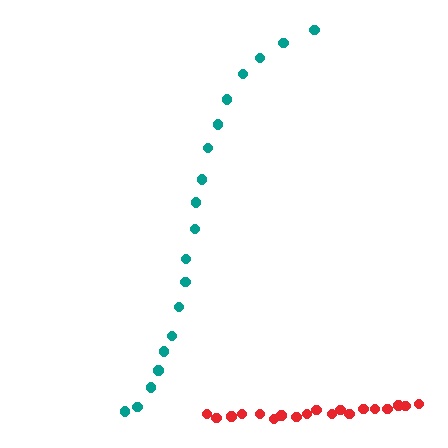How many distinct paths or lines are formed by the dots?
There are 2 distinct paths.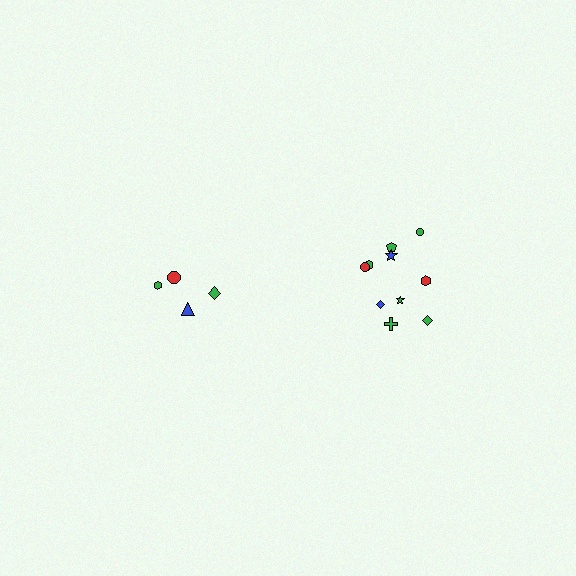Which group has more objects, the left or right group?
The right group.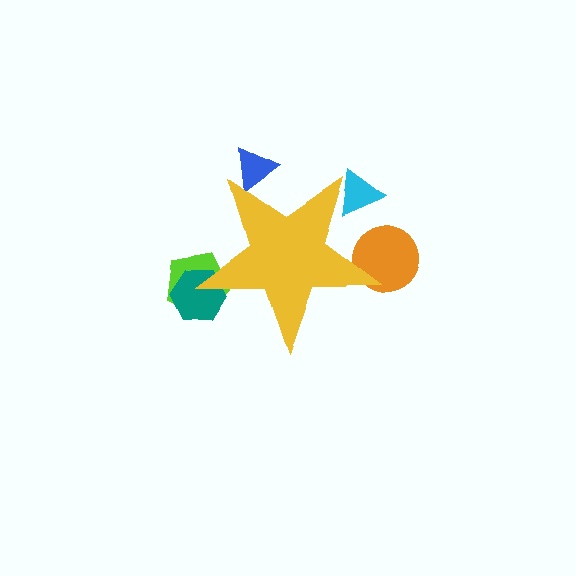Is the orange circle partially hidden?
Yes, the orange circle is partially hidden behind the yellow star.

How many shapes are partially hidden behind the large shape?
5 shapes are partially hidden.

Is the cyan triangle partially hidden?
Yes, the cyan triangle is partially hidden behind the yellow star.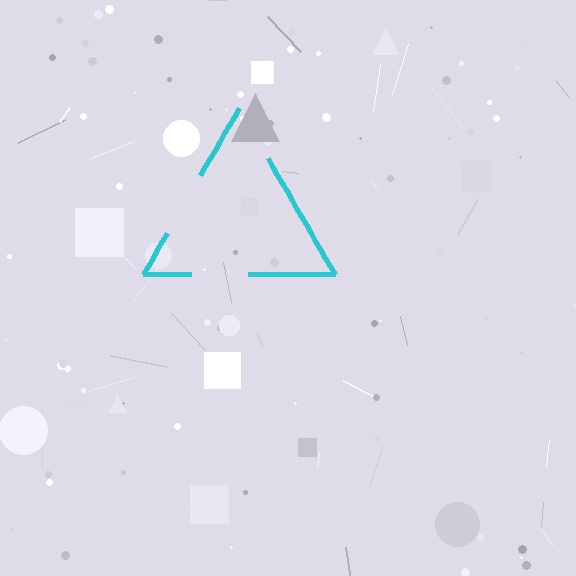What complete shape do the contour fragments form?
The contour fragments form a triangle.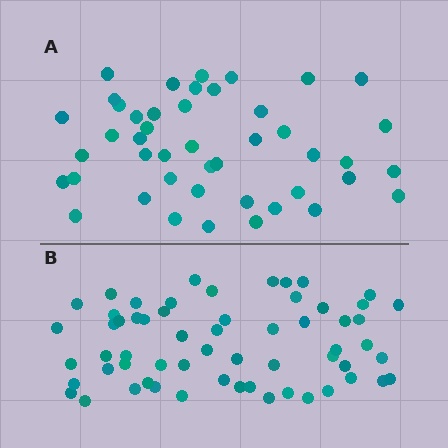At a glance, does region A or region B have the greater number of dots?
Region B (the bottom region) has more dots.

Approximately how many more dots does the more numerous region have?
Region B has approximately 15 more dots than region A.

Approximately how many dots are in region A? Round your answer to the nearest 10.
About 40 dots. (The exact count is 45, which rounds to 40.)